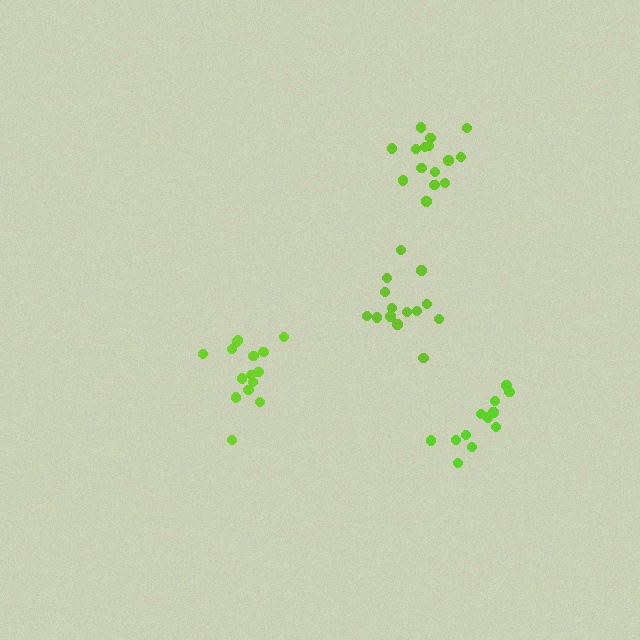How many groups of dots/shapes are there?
There are 4 groups.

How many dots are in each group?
Group 1: 14 dots, Group 2: 15 dots, Group 3: 15 dots, Group 4: 12 dots (56 total).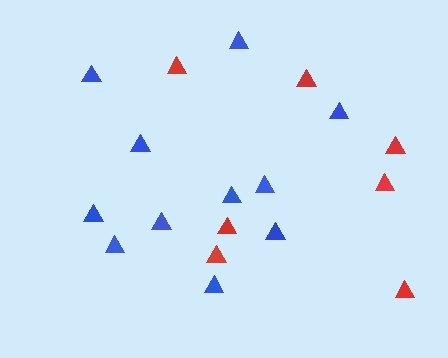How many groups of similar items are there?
There are 2 groups: one group of blue triangles (11) and one group of red triangles (7).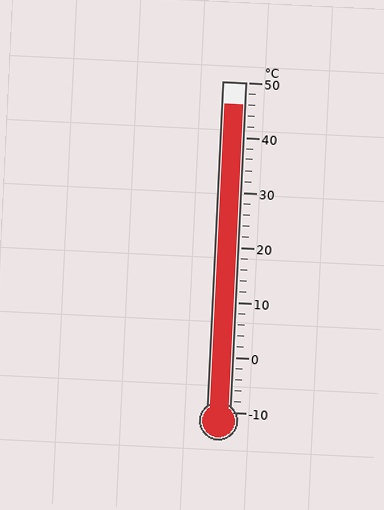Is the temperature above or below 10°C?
The temperature is above 10°C.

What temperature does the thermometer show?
The thermometer shows approximately 46°C.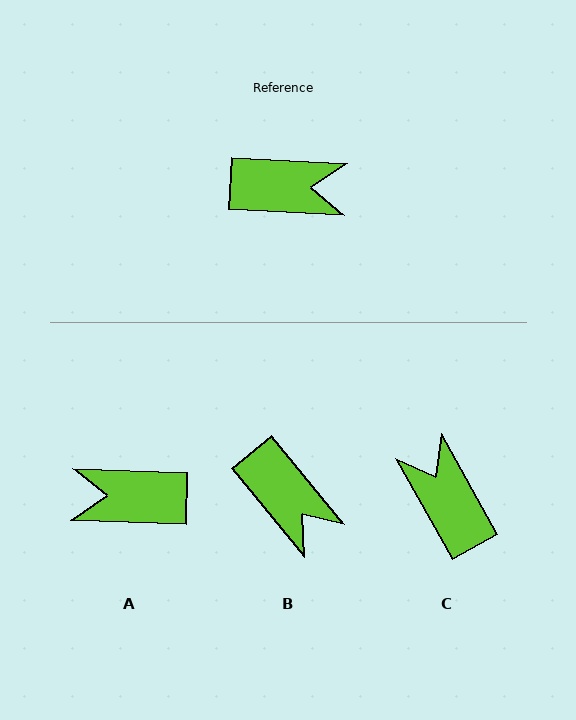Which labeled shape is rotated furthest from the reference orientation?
A, about 179 degrees away.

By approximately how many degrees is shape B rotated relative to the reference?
Approximately 47 degrees clockwise.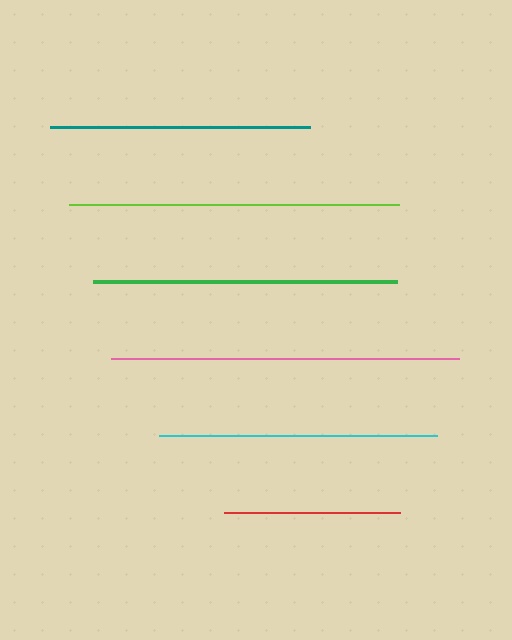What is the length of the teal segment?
The teal segment is approximately 259 pixels long.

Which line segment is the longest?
The pink line is the longest at approximately 349 pixels.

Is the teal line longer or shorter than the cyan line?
The cyan line is longer than the teal line.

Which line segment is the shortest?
The red line is the shortest at approximately 176 pixels.